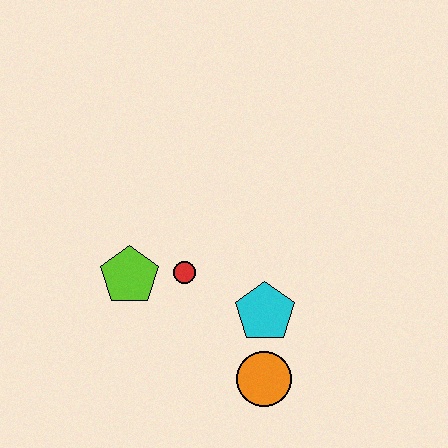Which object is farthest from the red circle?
The orange circle is farthest from the red circle.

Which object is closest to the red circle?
The lime pentagon is closest to the red circle.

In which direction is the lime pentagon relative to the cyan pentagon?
The lime pentagon is to the left of the cyan pentagon.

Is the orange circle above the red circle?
No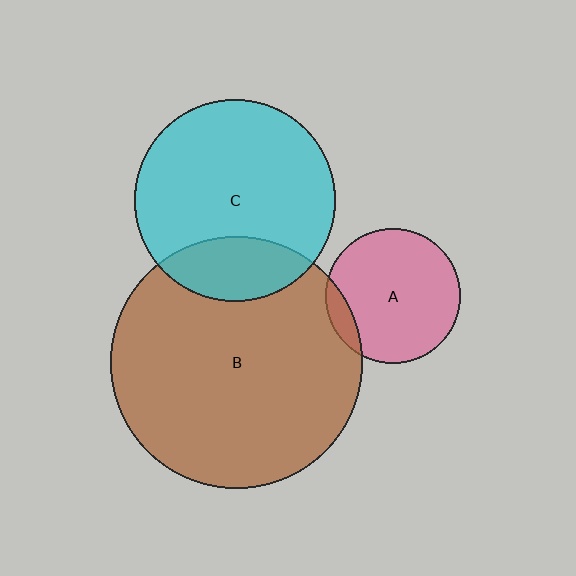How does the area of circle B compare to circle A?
Approximately 3.5 times.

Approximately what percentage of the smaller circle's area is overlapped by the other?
Approximately 20%.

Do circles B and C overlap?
Yes.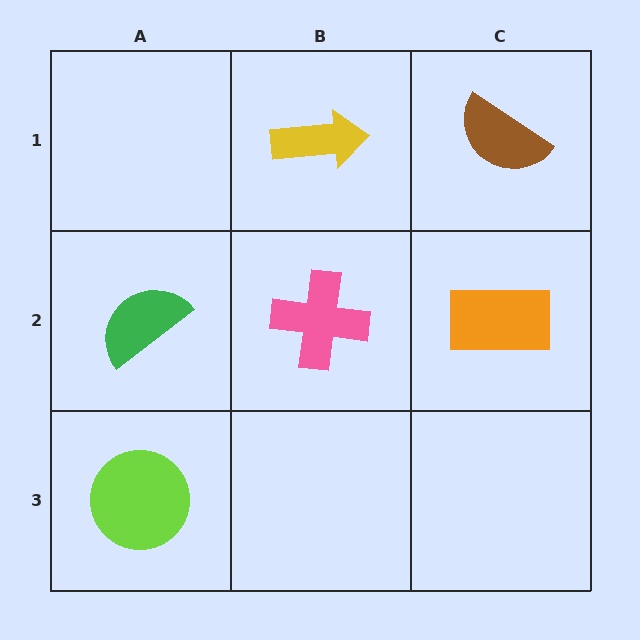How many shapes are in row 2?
3 shapes.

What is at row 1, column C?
A brown semicircle.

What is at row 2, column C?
An orange rectangle.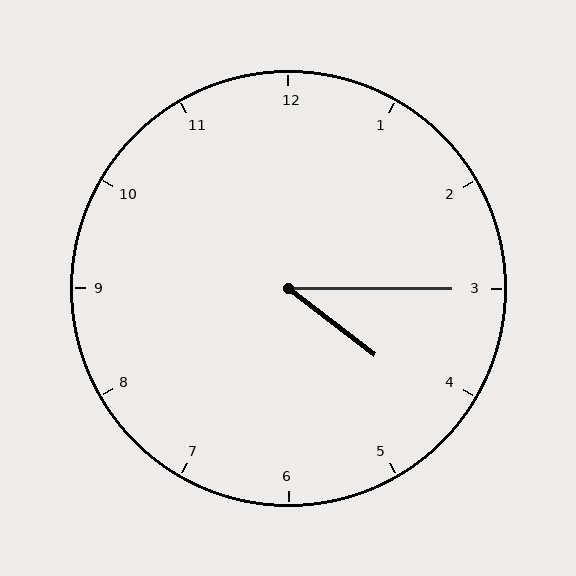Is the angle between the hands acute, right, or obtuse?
It is acute.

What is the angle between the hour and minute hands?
Approximately 38 degrees.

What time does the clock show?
4:15.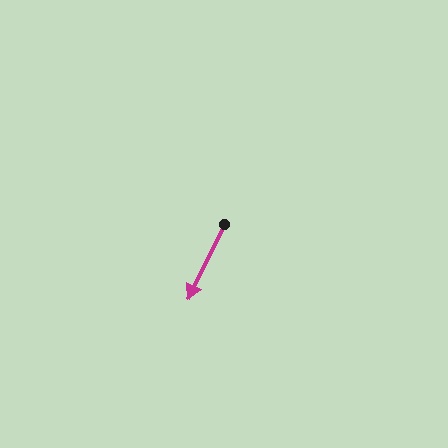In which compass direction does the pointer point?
Southwest.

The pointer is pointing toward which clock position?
Roughly 7 o'clock.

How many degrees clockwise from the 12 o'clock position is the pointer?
Approximately 206 degrees.